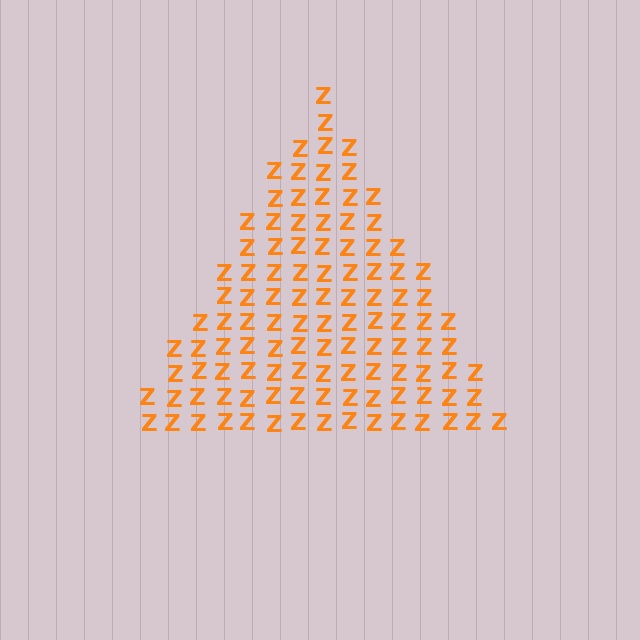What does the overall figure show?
The overall figure shows a triangle.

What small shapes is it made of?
It is made of small letter Z's.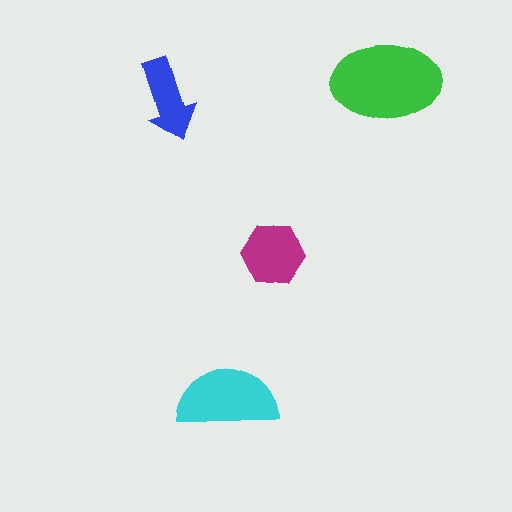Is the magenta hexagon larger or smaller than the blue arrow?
Larger.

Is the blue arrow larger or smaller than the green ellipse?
Smaller.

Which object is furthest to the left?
The blue arrow is leftmost.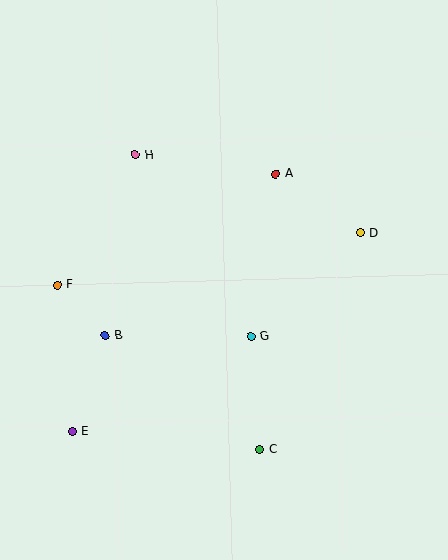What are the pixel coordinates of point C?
Point C is at (260, 449).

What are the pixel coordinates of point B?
Point B is at (105, 336).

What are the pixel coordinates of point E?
Point E is at (72, 431).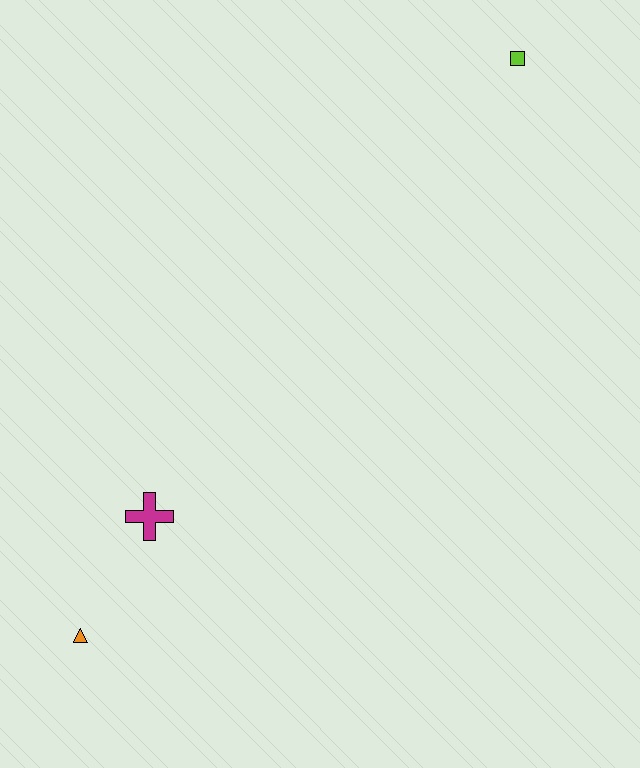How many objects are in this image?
There are 3 objects.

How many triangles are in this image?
There is 1 triangle.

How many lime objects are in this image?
There is 1 lime object.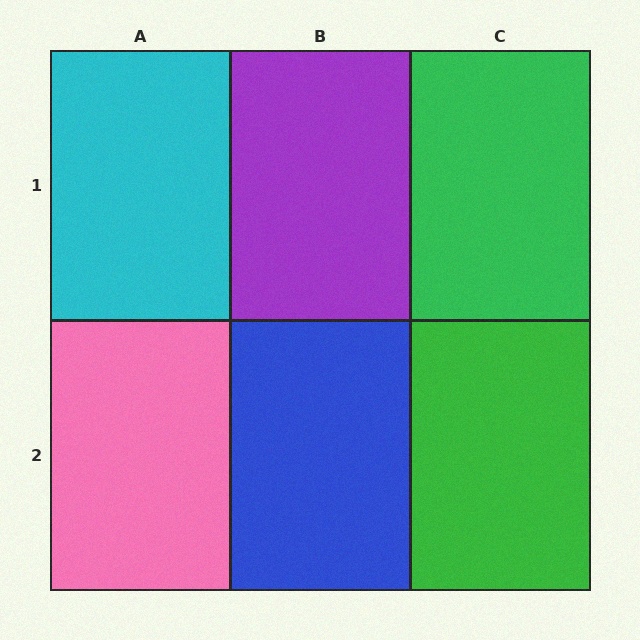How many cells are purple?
1 cell is purple.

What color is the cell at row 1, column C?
Green.